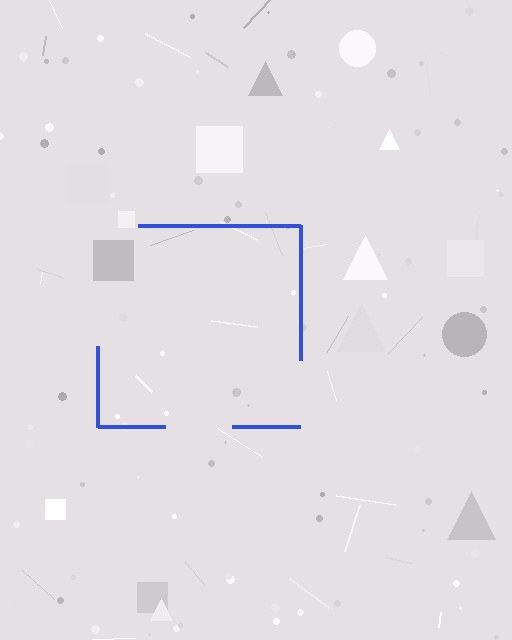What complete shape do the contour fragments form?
The contour fragments form a square.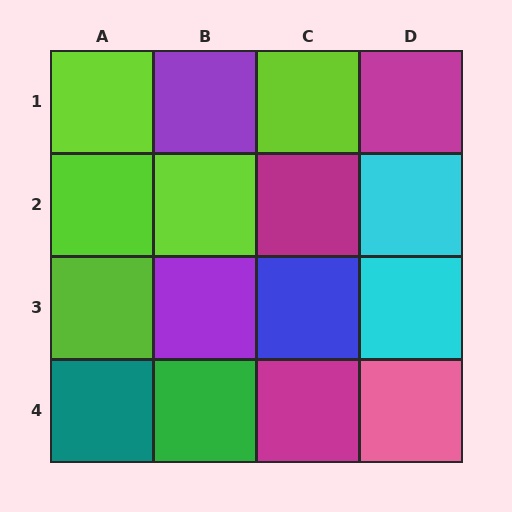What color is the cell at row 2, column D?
Cyan.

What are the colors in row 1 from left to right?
Lime, purple, lime, magenta.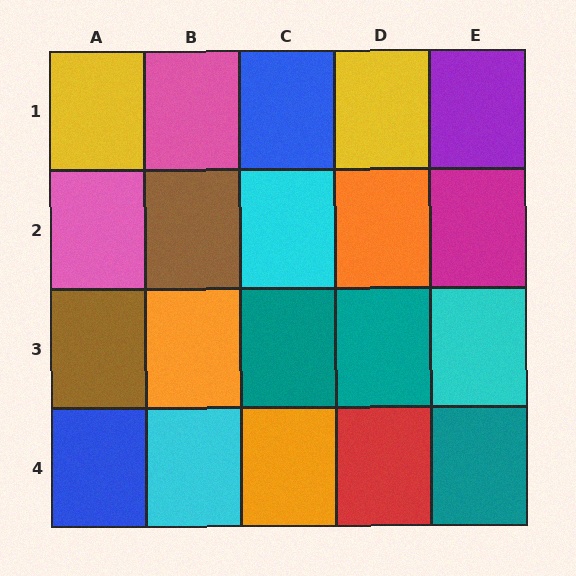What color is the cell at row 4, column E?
Teal.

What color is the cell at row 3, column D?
Teal.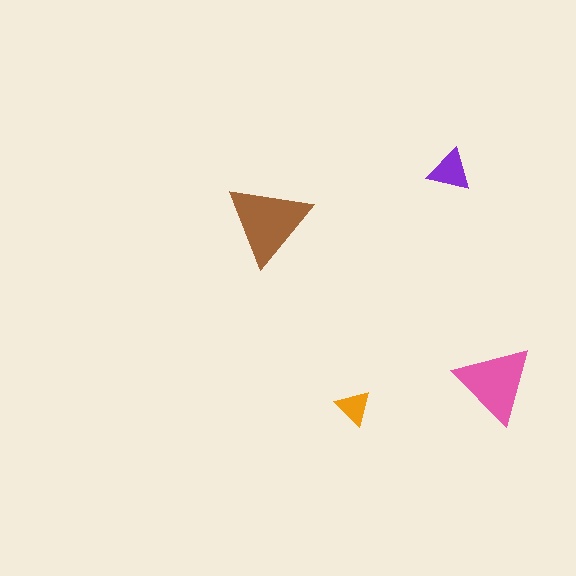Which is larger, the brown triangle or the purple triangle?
The brown one.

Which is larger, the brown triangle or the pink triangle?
The brown one.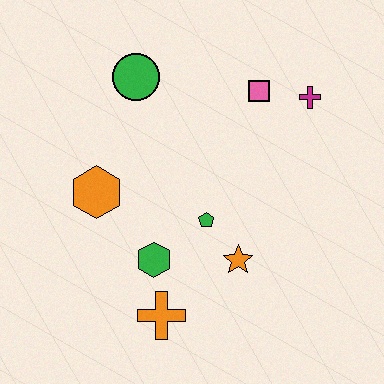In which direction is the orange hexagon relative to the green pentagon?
The orange hexagon is to the left of the green pentagon.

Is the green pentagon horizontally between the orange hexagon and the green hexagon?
No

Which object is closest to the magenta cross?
The pink square is closest to the magenta cross.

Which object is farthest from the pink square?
The orange cross is farthest from the pink square.